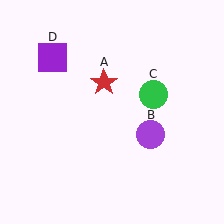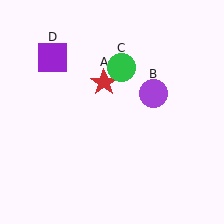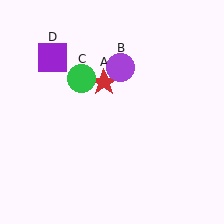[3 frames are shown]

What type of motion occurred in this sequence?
The purple circle (object B), green circle (object C) rotated counterclockwise around the center of the scene.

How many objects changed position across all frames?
2 objects changed position: purple circle (object B), green circle (object C).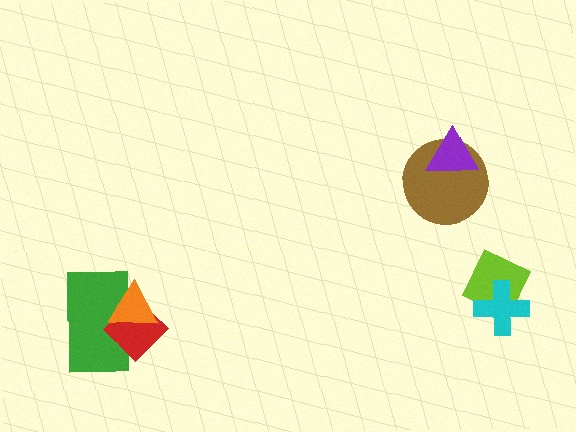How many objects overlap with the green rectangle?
2 objects overlap with the green rectangle.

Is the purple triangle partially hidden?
No, no other shape covers it.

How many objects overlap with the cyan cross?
1 object overlaps with the cyan cross.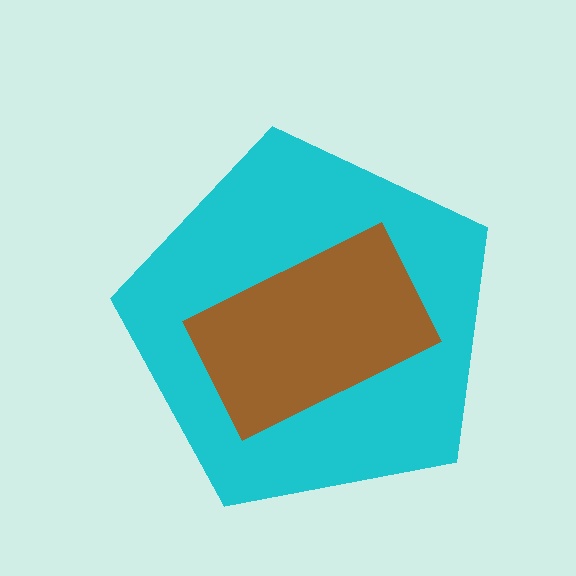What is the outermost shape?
The cyan pentagon.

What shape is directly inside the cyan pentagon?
The brown rectangle.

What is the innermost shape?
The brown rectangle.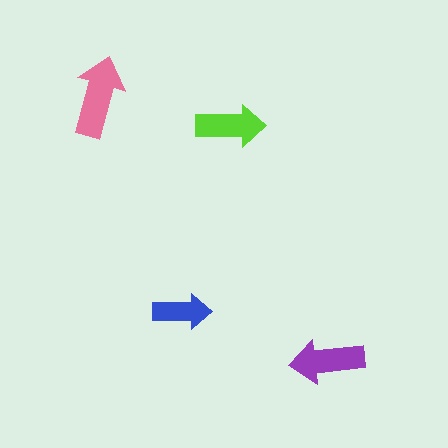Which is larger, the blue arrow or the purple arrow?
The purple one.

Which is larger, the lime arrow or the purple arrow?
The purple one.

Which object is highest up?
The pink arrow is topmost.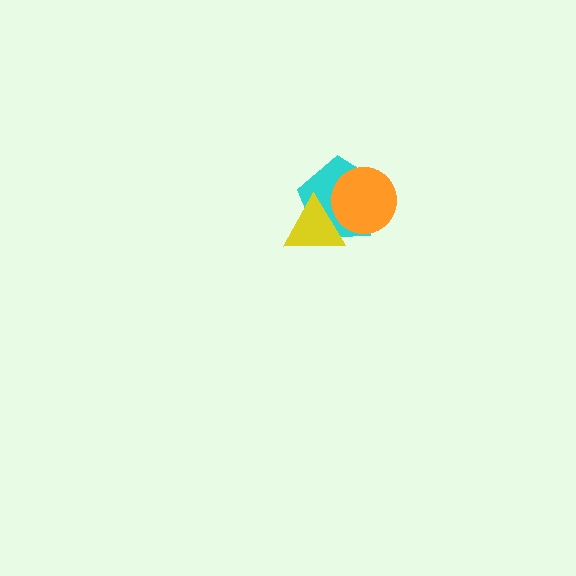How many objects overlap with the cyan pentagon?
2 objects overlap with the cyan pentagon.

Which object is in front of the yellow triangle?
The orange circle is in front of the yellow triangle.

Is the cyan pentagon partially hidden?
Yes, it is partially covered by another shape.